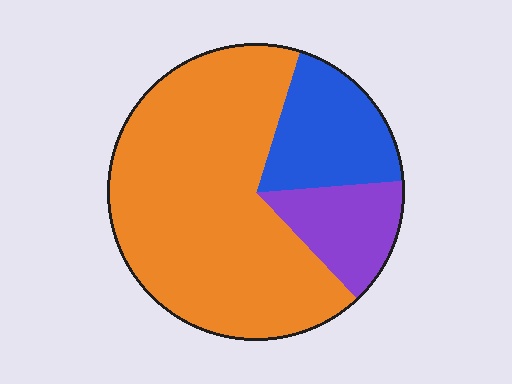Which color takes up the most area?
Orange, at roughly 65%.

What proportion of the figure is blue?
Blue takes up less than a quarter of the figure.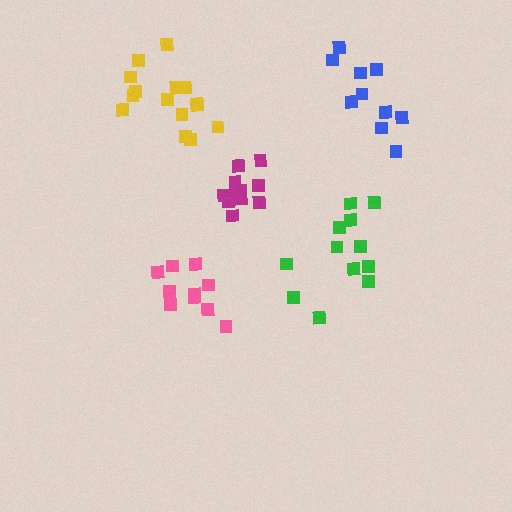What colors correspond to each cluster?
The clusters are colored: pink, yellow, green, magenta, blue.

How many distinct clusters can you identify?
There are 5 distinct clusters.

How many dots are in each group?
Group 1: 10 dots, Group 2: 15 dots, Group 3: 12 dots, Group 4: 11 dots, Group 5: 10 dots (58 total).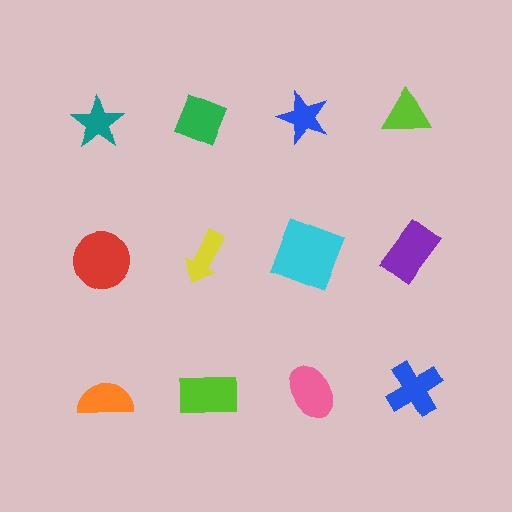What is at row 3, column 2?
A lime rectangle.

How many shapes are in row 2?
4 shapes.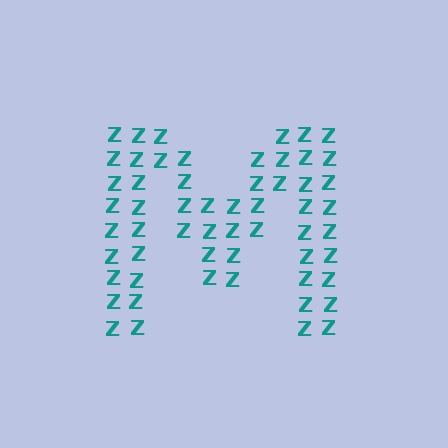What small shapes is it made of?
It is made of small letter Z's.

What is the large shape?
The large shape is the letter M.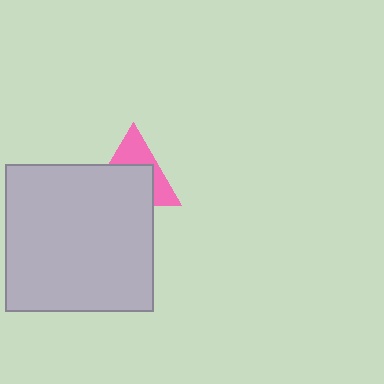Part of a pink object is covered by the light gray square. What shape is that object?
It is a triangle.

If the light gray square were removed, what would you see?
You would see the complete pink triangle.